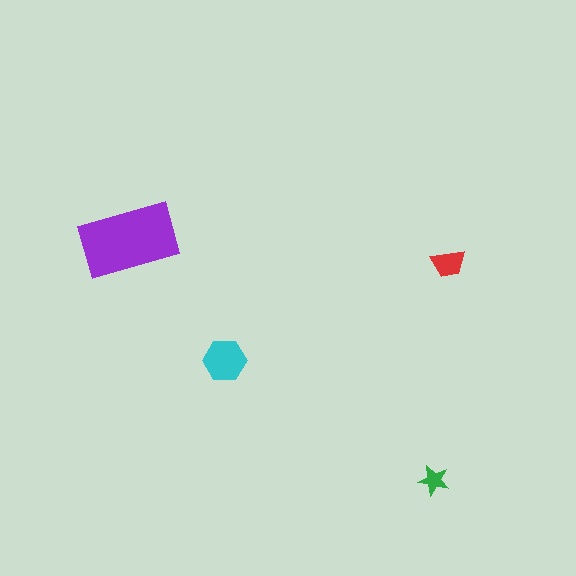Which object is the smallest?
The green star.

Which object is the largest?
The purple rectangle.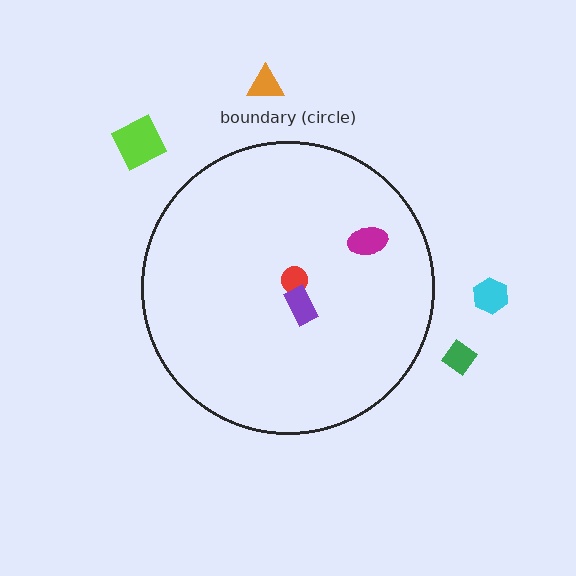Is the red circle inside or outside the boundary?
Inside.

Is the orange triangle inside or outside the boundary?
Outside.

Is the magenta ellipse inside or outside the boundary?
Inside.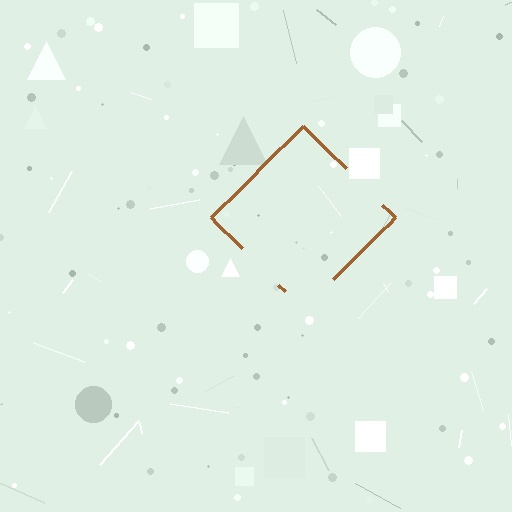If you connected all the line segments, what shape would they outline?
They would outline a diamond.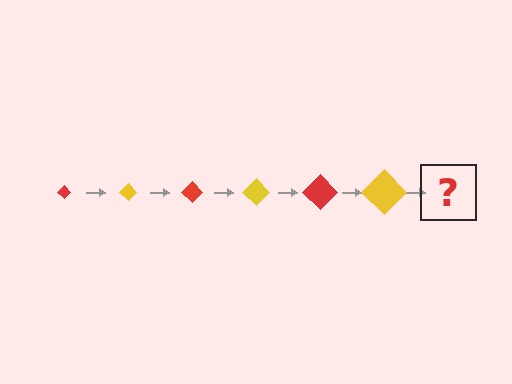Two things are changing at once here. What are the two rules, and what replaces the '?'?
The two rules are that the diamond grows larger each step and the color cycles through red and yellow. The '?' should be a red diamond, larger than the previous one.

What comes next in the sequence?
The next element should be a red diamond, larger than the previous one.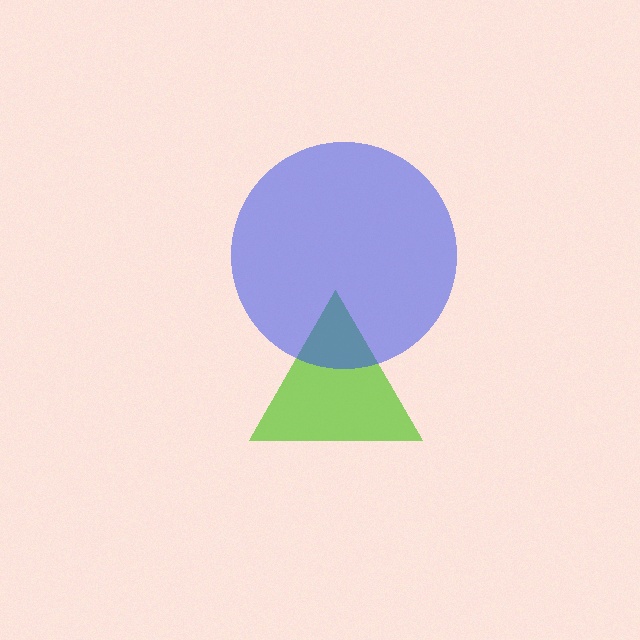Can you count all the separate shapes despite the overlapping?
Yes, there are 2 separate shapes.